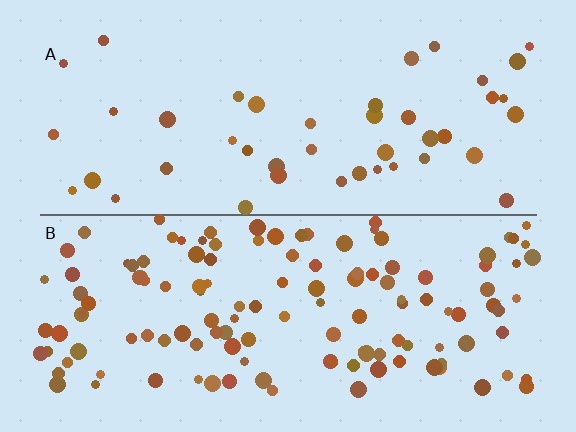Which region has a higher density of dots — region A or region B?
B (the bottom).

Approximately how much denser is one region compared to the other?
Approximately 2.9× — region B over region A.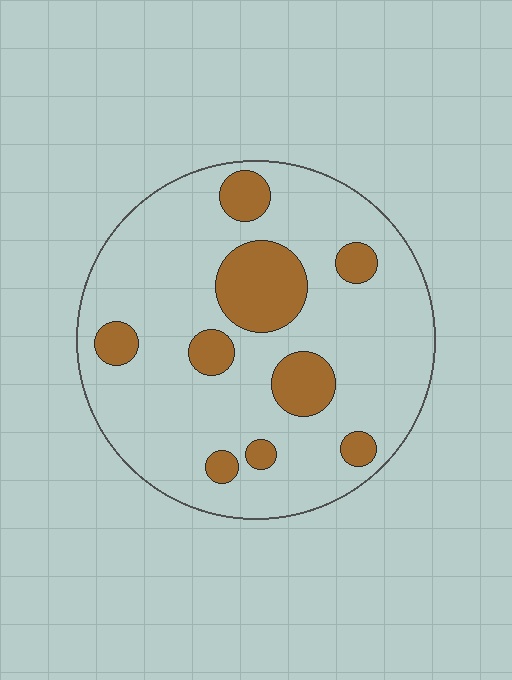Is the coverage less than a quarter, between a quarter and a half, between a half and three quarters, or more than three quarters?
Less than a quarter.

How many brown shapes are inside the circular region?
9.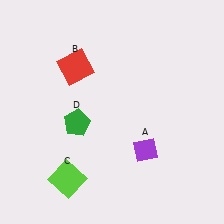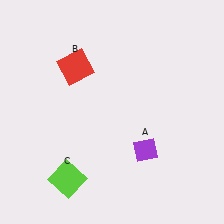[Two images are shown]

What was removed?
The green pentagon (D) was removed in Image 2.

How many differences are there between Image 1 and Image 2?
There is 1 difference between the two images.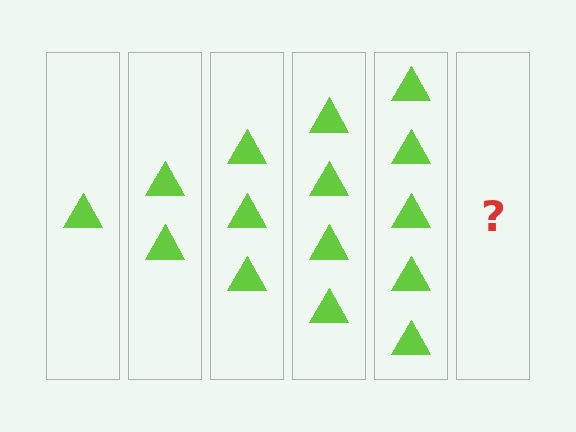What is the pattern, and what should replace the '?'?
The pattern is that each step adds one more triangle. The '?' should be 6 triangles.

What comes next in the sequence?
The next element should be 6 triangles.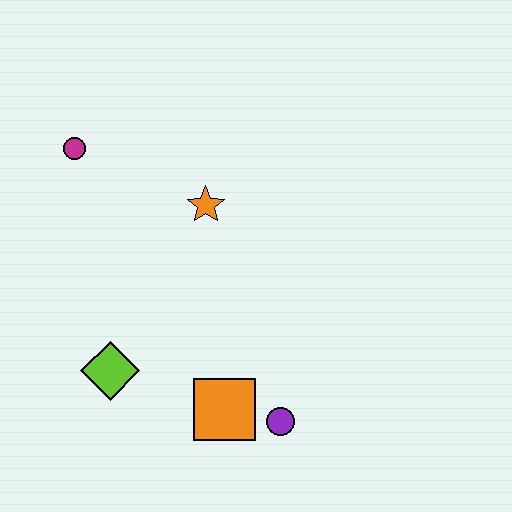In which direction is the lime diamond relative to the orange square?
The lime diamond is to the left of the orange square.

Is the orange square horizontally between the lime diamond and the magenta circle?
No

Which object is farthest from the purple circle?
The magenta circle is farthest from the purple circle.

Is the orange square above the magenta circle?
No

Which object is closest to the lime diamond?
The orange square is closest to the lime diamond.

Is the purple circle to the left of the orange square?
No